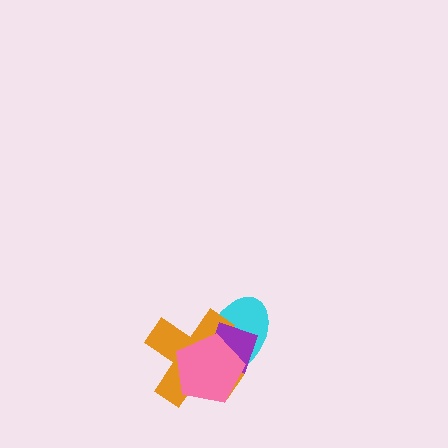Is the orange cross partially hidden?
Yes, it is partially covered by another shape.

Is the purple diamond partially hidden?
Yes, it is partially covered by another shape.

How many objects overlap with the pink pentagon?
3 objects overlap with the pink pentagon.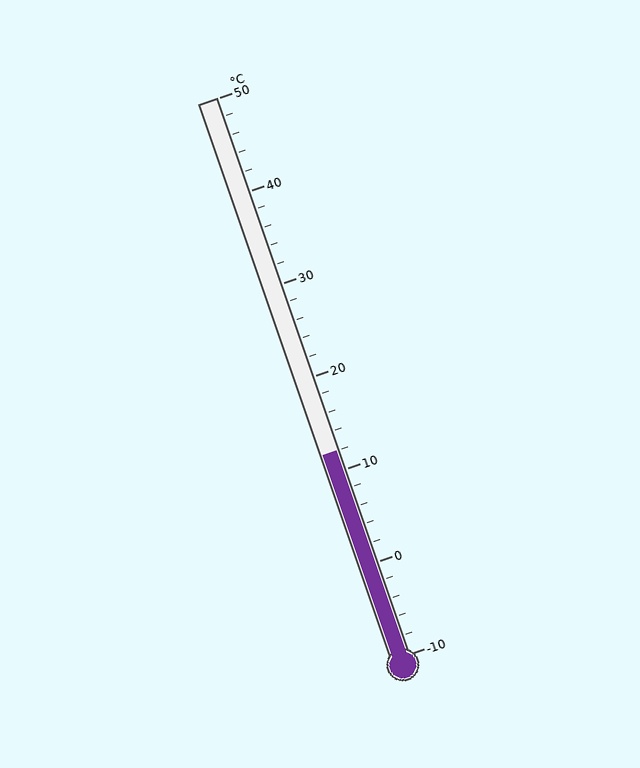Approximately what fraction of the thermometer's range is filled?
The thermometer is filled to approximately 35% of its range.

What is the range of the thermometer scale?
The thermometer scale ranges from -10°C to 50°C.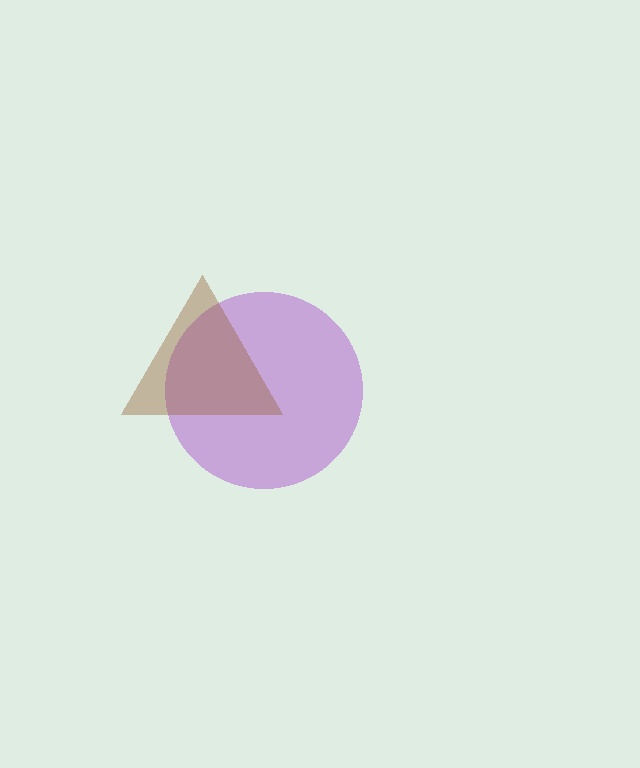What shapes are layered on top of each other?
The layered shapes are: a purple circle, a brown triangle.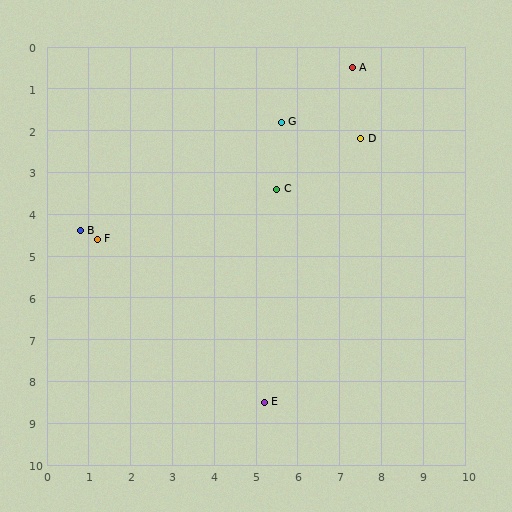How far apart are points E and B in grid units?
Points E and B are about 6.0 grid units apart.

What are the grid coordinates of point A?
Point A is at approximately (7.3, 0.5).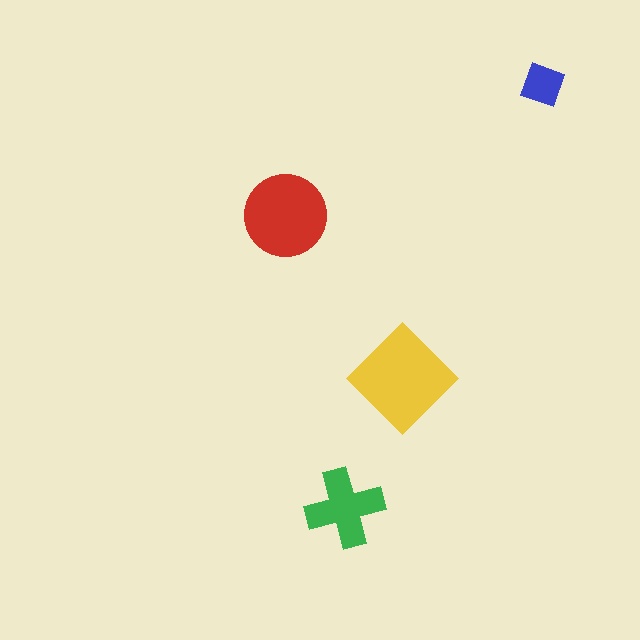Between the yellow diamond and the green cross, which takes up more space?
The yellow diamond.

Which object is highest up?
The blue square is topmost.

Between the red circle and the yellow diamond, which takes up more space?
The yellow diamond.